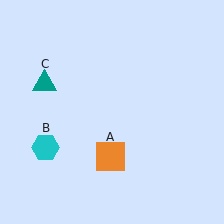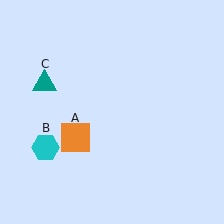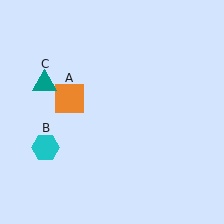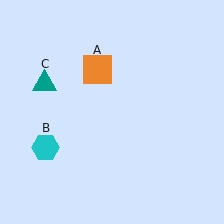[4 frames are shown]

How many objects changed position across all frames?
1 object changed position: orange square (object A).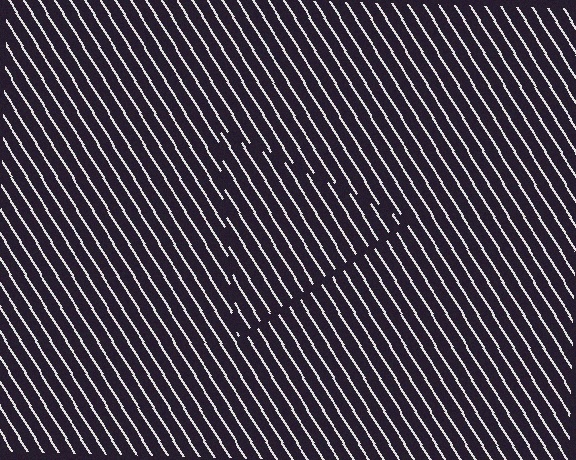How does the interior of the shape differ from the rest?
The interior of the shape contains the same grating, shifted by half a period — the contour is defined by the phase discontinuity where line-ends from the inner and outer gratings abut.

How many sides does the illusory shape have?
3 sides — the line-ends trace a triangle.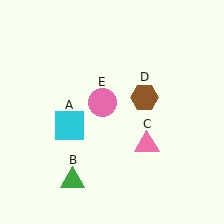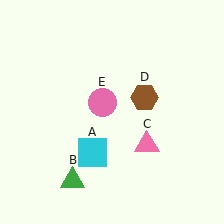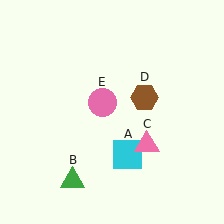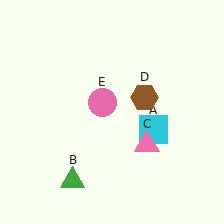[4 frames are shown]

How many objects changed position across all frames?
1 object changed position: cyan square (object A).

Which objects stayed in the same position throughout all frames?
Green triangle (object B) and pink triangle (object C) and brown hexagon (object D) and pink circle (object E) remained stationary.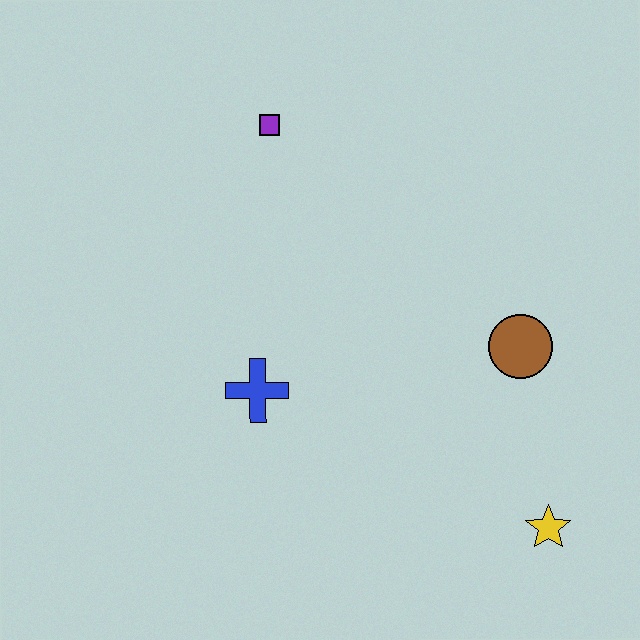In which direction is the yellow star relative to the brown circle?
The yellow star is below the brown circle.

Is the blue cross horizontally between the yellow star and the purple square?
No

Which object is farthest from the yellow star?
The purple square is farthest from the yellow star.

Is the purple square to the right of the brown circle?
No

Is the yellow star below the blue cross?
Yes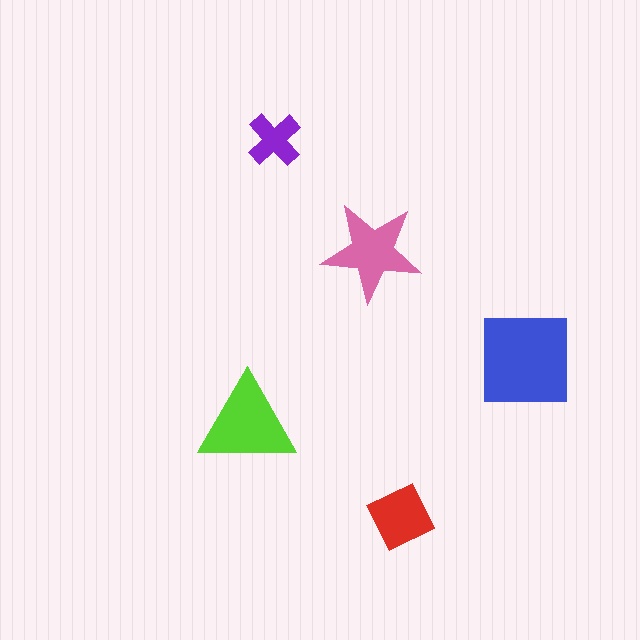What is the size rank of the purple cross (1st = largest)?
5th.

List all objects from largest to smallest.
The blue square, the lime triangle, the pink star, the red diamond, the purple cross.